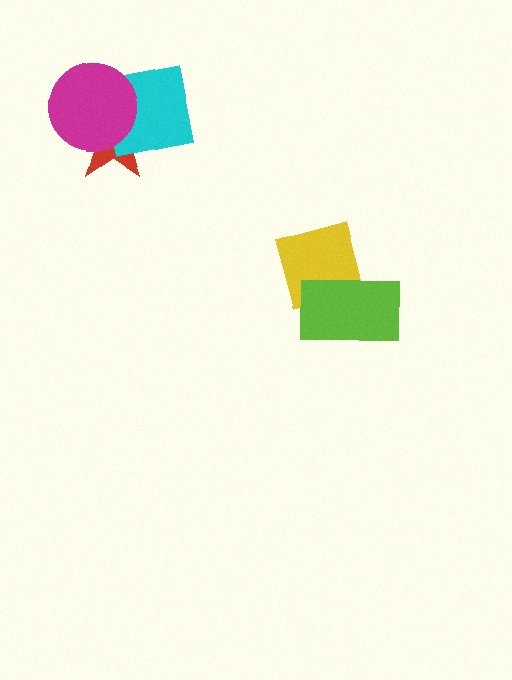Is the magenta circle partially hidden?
No, no other shape covers it.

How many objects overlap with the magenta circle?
2 objects overlap with the magenta circle.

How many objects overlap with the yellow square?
1 object overlaps with the yellow square.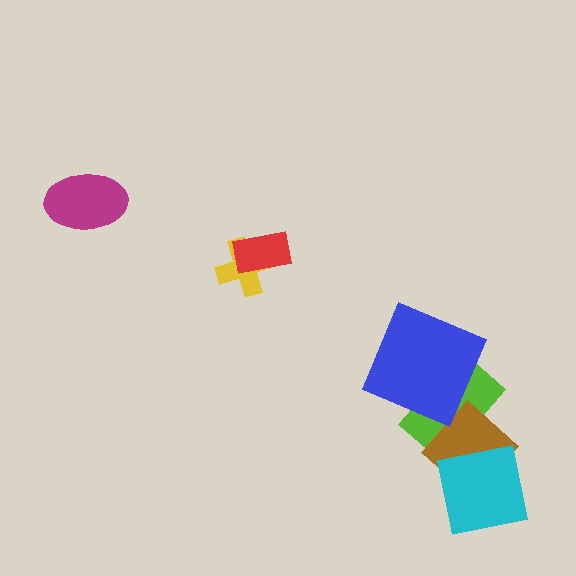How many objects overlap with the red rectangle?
1 object overlaps with the red rectangle.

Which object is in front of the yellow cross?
The red rectangle is in front of the yellow cross.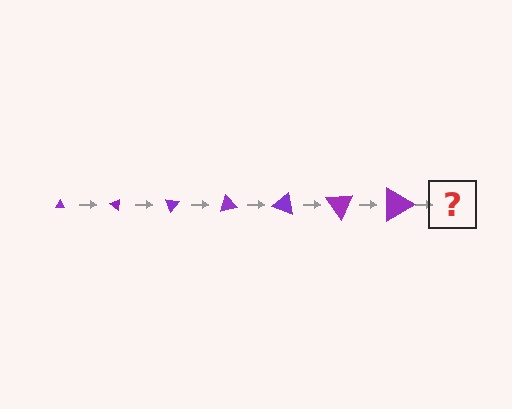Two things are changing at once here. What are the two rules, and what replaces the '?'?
The two rules are that the triangle grows larger each step and it rotates 35 degrees each step. The '?' should be a triangle, larger than the previous one and rotated 245 degrees from the start.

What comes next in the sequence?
The next element should be a triangle, larger than the previous one and rotated 245 degrees from the start.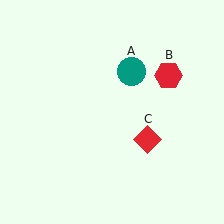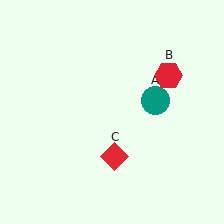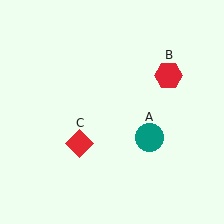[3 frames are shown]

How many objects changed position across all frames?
2 objects changed position: teal circle (object A), red diamond (object C).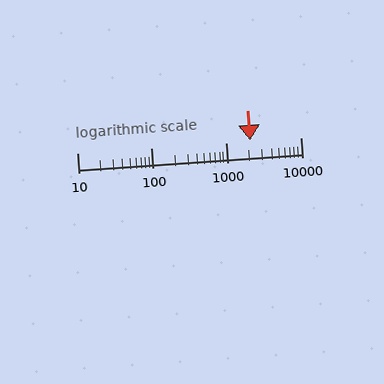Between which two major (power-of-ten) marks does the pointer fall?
The pointer is between 1000 and 10000.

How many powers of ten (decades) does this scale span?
The scale spans 3 decades, from 10 to 10000.